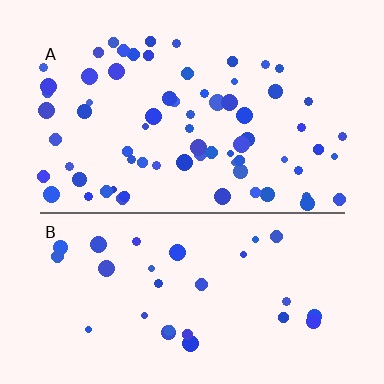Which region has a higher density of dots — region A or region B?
A (the top).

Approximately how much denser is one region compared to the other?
Approximately 2.4× — region A over region B.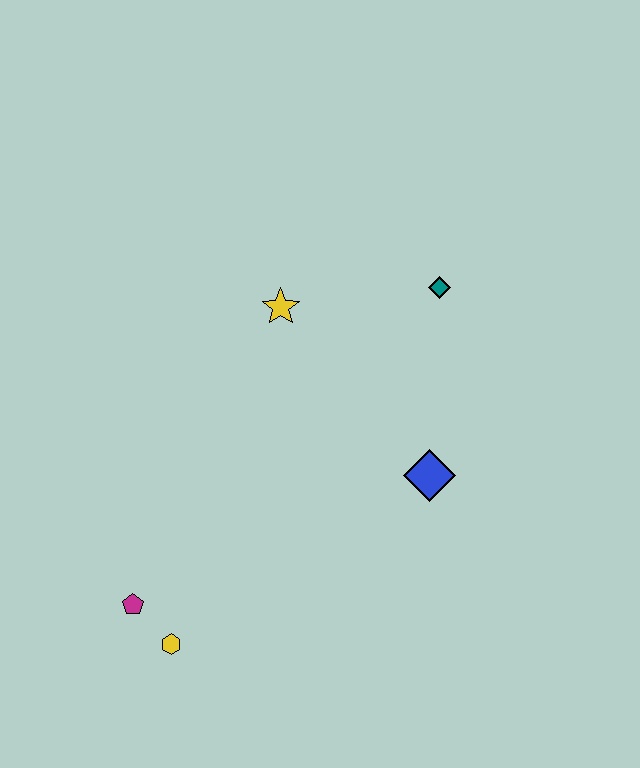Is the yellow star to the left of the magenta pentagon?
No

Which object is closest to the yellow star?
The teal diamond is closest to the yellow star.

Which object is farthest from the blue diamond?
The magenta pentagon is farthest from the blue diamond.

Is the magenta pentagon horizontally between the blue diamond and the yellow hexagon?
No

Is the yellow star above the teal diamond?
No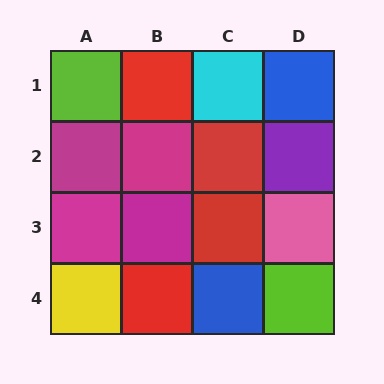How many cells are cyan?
1 cell is cyan.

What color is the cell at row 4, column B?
Red.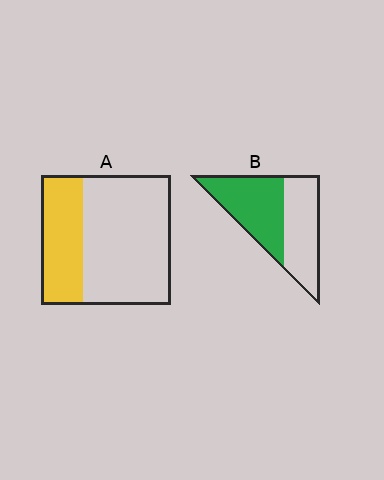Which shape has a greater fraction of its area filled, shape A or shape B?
Shape B.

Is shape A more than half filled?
No.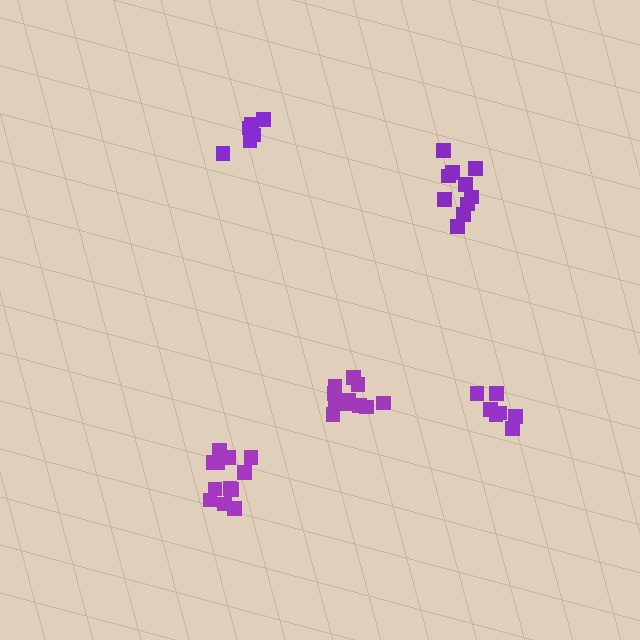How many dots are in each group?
Group 1: 7 dots, Group 2: 12 dots, Group 3: 10 dots, Group 4: 12 dots, Group 5: 6 dots (47 total).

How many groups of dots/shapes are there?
There are 5 groups.